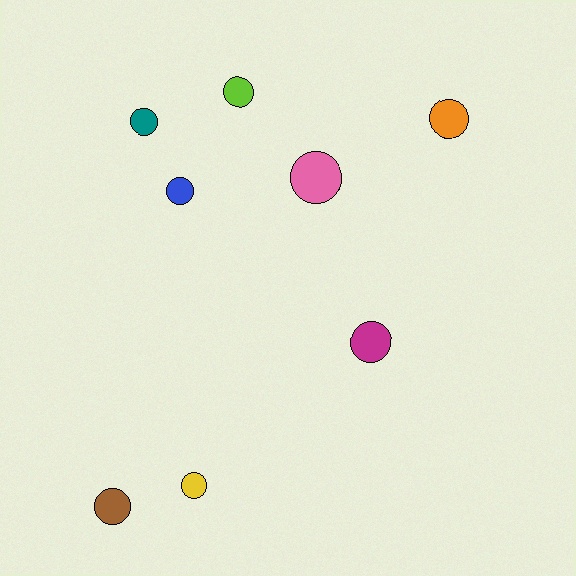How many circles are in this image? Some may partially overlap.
There are 8 circles.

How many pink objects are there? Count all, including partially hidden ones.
There is 1 pink object.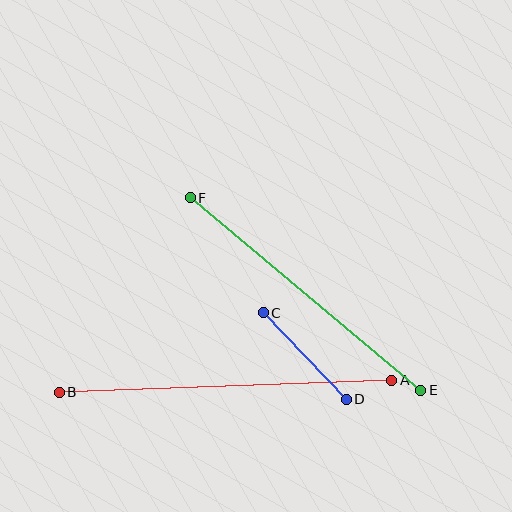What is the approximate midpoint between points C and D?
The midpoint is at approximately (305, 356) pixels.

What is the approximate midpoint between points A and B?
The midpoint is at approximately (226, 386) pixels.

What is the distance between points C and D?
The distance is approximately 120 pixels.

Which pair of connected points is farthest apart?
Points A and B are farthest apart.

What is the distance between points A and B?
The distance is approximately 333 pixels.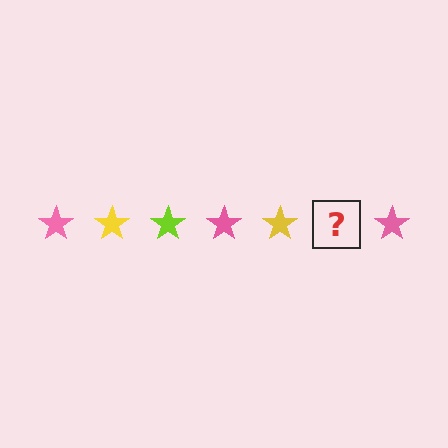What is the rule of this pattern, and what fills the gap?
The rule is that the pattern cycles through pink, yellow, lime stars. The gap should be filled with a lime star.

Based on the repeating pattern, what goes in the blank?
The blank should be a lime star.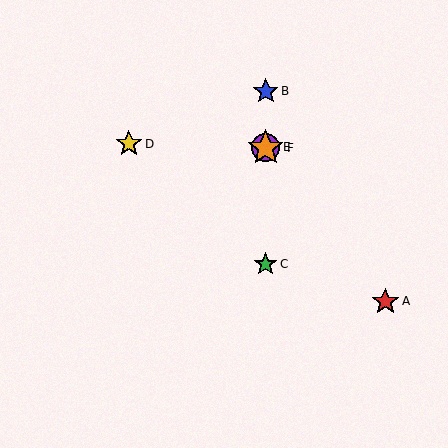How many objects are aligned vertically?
4 objects (B, C, E, F) are aligned vertically.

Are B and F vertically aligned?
Yes, both are at x≈266.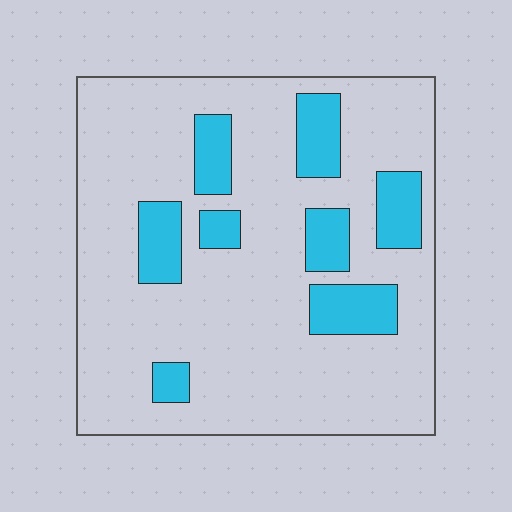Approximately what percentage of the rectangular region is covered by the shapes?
Approximately 20%.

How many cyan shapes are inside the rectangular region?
8.